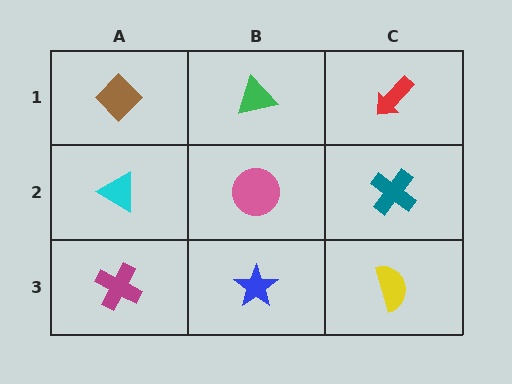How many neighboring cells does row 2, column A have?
3.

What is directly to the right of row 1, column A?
A green triangle.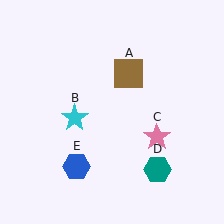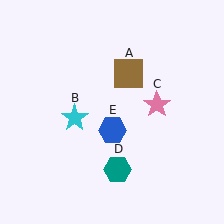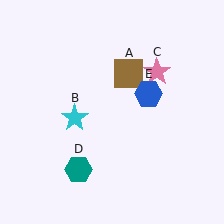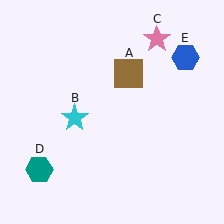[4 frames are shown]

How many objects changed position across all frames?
3 objects changed position: pink star (object C), teal hexagon (object D), blue hexagon (object E).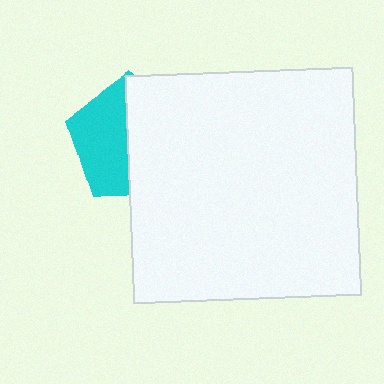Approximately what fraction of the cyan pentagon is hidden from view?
Roughly 54% of the cyan pentagon is hidden behind the white square.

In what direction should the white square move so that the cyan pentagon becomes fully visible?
The white square should move right. That is the shortest direction to clear the overlap and leave the cyan pentagon fully visible.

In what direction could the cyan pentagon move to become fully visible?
The cyan pentagon could move left. That would shift it out from behind the white square entirely.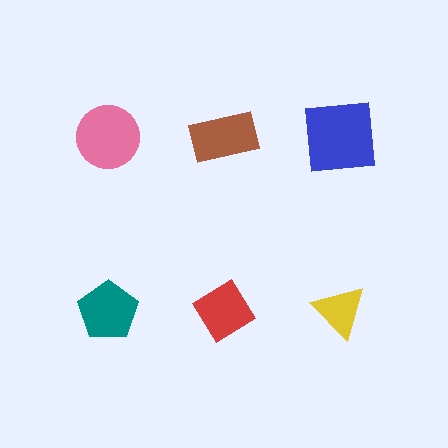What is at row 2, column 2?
A red diamond.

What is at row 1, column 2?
A brown rectangle.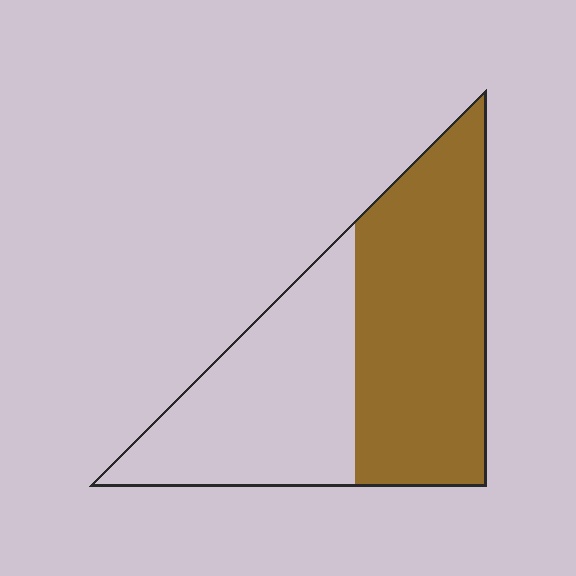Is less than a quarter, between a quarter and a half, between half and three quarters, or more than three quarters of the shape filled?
Between half and three quarters.